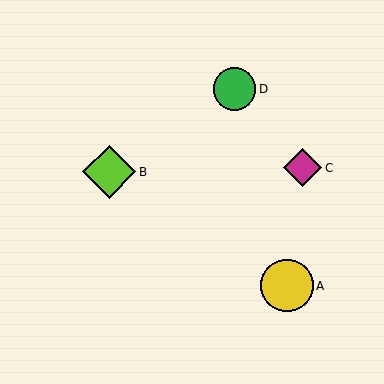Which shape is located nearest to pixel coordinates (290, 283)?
The yellow circle (labeled A) at (287, 286) is nearest to that location.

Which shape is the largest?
The lime diamond (labeled B) is the largest.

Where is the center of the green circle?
The center of the green circle is at (235, 89).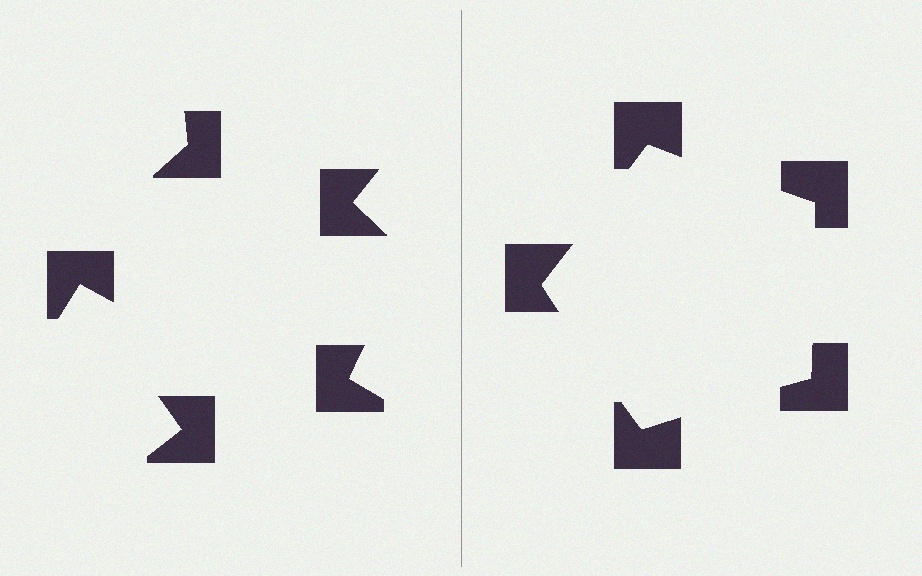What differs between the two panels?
The notched squares are positioned identically on both sides; only the wedge orientations differ. On the right they align to a pentagon; on the left they are misaligned.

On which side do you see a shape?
An illusory pentagon appears on the right side. On the left side the wedge cuts are rotated, so no coherent shape forms.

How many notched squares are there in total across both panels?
10 — 5 on each side.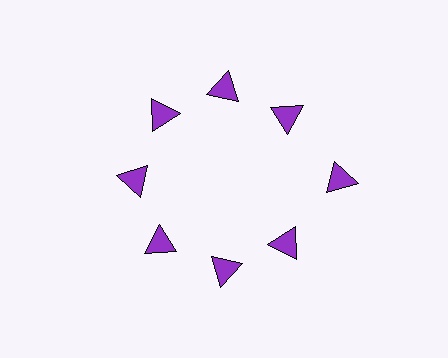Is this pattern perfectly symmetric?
No. The 8 purple triangles are arranged in a ring, but one element near the 3 o'clock position is pushed outward from the center, breaking the 8-fold rotational symmetry.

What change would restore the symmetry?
The symmetry would be restored by moving it inward, back onto the ring so that all 8 triangles sit at equal angles and equal distance from the center.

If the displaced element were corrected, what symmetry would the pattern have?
It would have 8-fold rotational symmetry — the pattern would map onto itself every 45 degrees.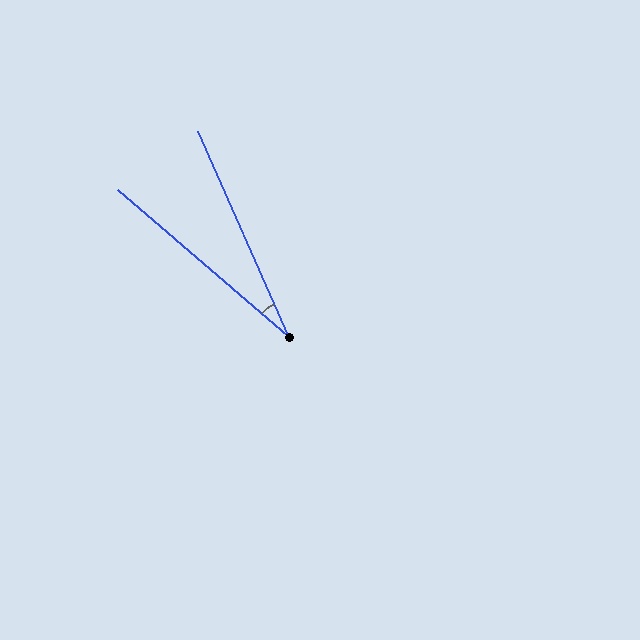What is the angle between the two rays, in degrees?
Approximately 25 degrees.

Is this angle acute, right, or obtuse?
It is acute.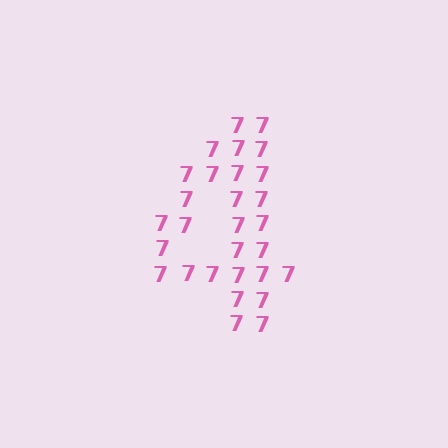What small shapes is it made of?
It is made of small digit 7's.